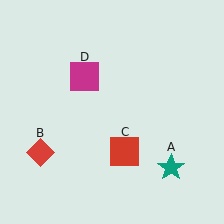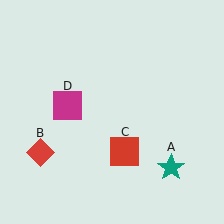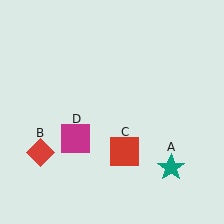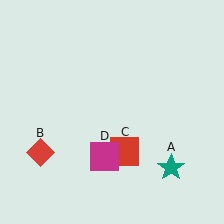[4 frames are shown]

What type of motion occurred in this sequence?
The magenta square (object D) rotated counterclockwise around the center of the scene.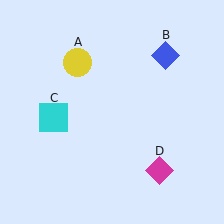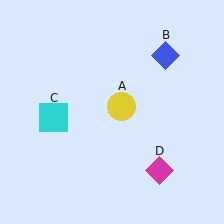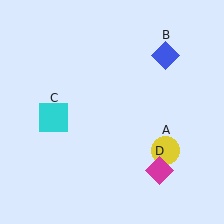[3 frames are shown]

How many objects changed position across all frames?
1 object changed position: yellow circle (object A).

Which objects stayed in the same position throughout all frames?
Blue diamond (object B) and cyan square (object C) and magenta diamond (object D) remained stationary.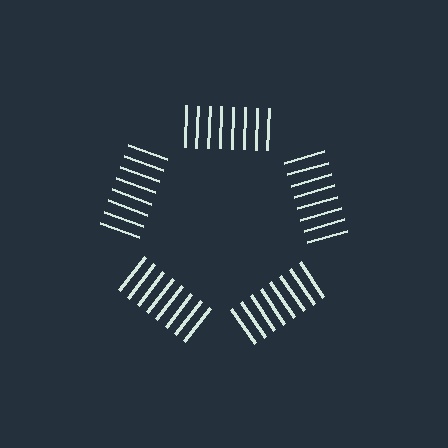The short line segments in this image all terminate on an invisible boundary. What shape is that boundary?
An illusory pentagon — the line segments terminate on its edges but no continuous stroke is drawn.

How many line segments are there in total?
40 — 8 along each of the 5 edges.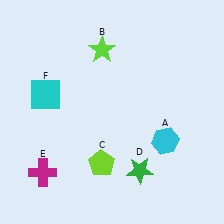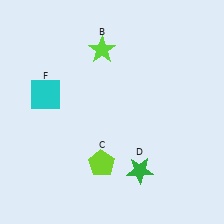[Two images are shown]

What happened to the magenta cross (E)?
The magenta cross (E) was removed in Image 2. It was in the bottom-left area of Image 1.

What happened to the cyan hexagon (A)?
The cyan hexagon (A) was removed in Image 2. It was in the bottom-right area of Image 1.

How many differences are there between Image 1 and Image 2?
There are 2 differences between the two images.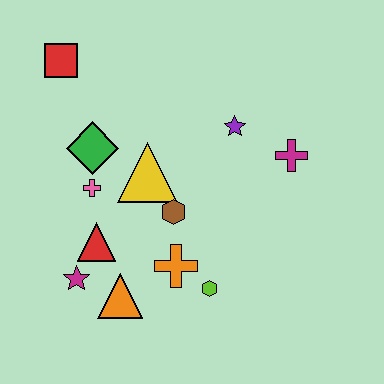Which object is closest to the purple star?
The magenta cross is closest to the purple star.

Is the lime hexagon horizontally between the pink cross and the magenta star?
No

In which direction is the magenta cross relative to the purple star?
The magenta cross is to the right of the purple star.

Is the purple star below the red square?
Yes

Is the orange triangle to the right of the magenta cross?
No